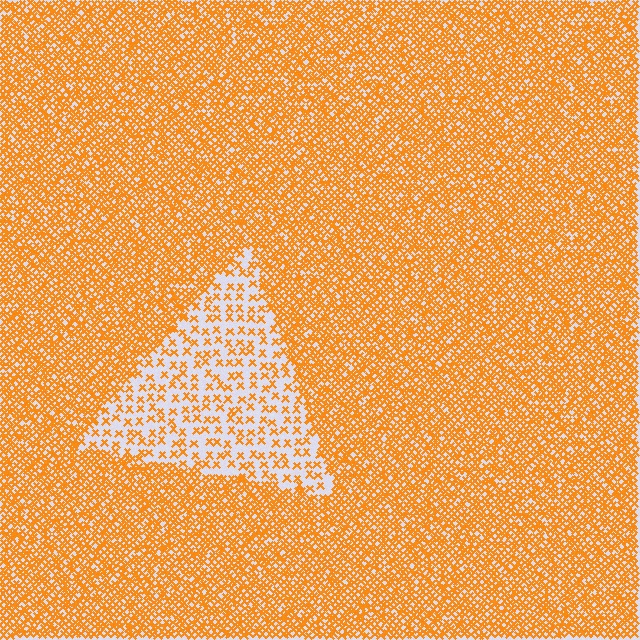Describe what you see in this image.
The image contains small orange elements arranged at two different densities. A triangle-shaped region is visible where the elements are less densely packed than the surrounding area.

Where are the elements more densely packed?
The elements are more densely packed outside the triangle boundary.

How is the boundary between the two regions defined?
The boundary is defined by a change in element density (approximately 3.0x ratio). All elements are the same color, size, and shape.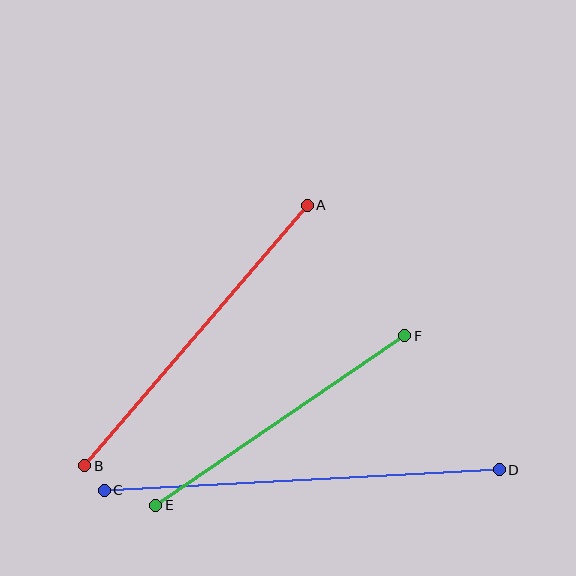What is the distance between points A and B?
The distance is approximately 343 pixels.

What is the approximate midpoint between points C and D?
The midpoint is at approximately (302, 480) pixels.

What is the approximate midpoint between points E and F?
The midpoint is at approximately (280, 420) pixels.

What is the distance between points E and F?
The distance is approximately 301 pixels.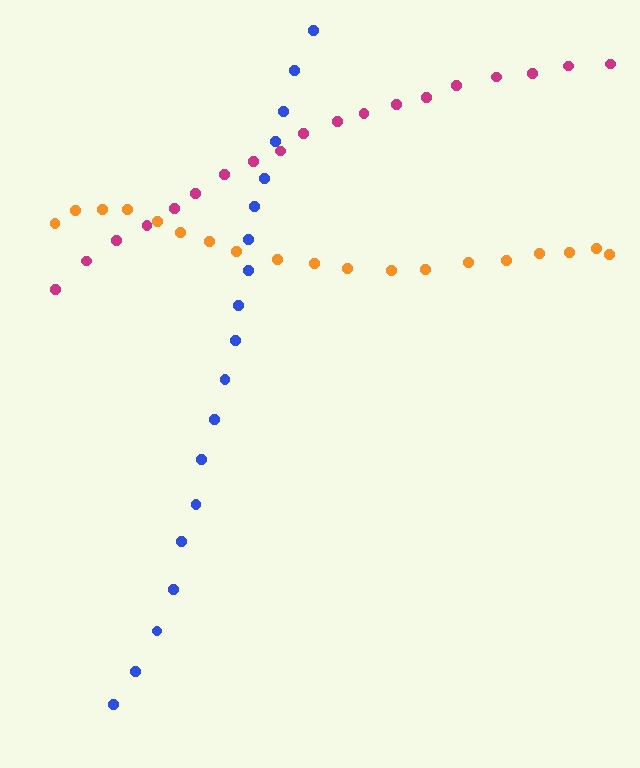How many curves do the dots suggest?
There are 3 distinct paths.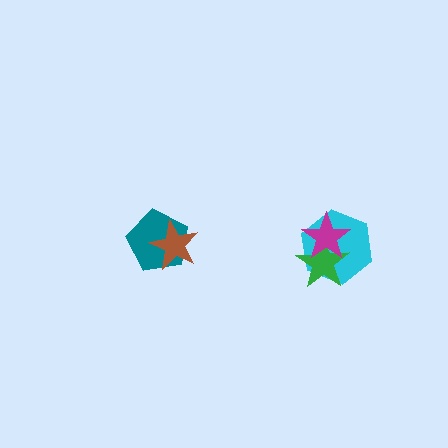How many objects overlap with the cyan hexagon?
2 objects overlap with the cyan hexagon.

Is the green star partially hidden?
Yes, it is partially covered by another shape.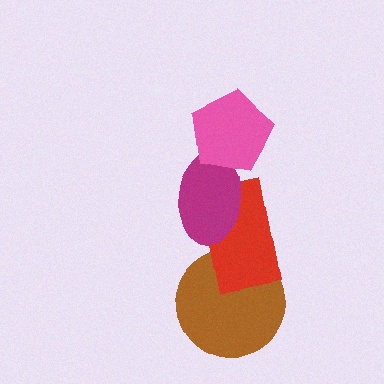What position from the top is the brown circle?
The brown circle is 4th from the top.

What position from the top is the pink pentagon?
The pink pentagon is 1st from the top.